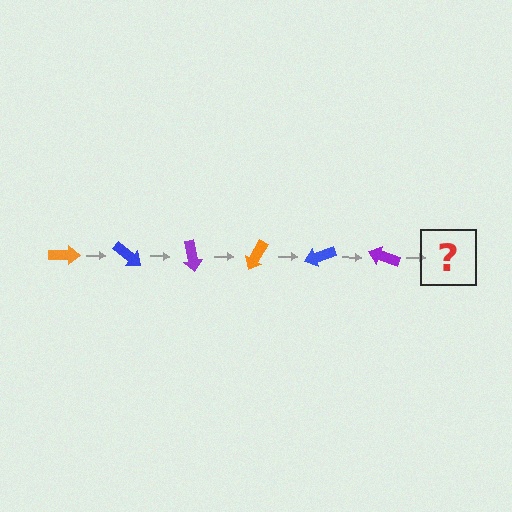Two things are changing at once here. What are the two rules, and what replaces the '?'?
The two rules are that it rotates 40 degrees each step and the color cycles through orange, blue, and purple. The '?' should be an orange arrow, rotated 240 degrees from the start.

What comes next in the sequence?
The next element should be an orange arrow, rotated 240 degrees from the start.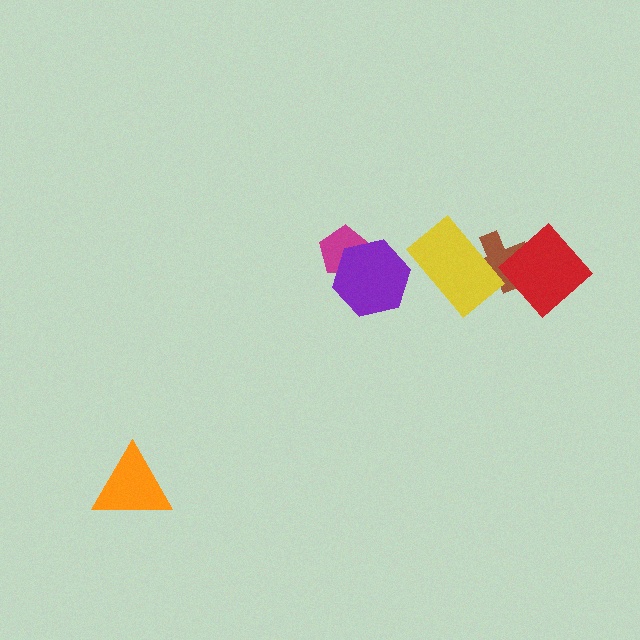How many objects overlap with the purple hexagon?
1 object overlaps with the purple hexagon.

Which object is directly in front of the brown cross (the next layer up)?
The yellow rectangle is directly in front of the brown cross.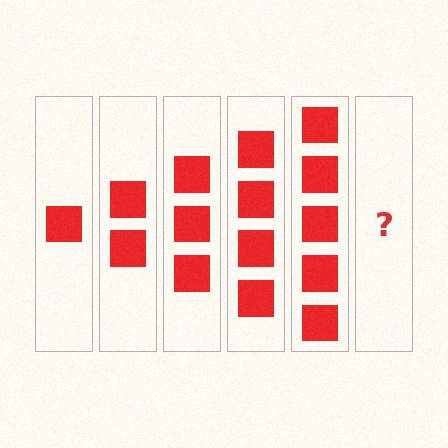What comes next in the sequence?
The next element should be 6 squares.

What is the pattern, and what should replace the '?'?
The pattern is that each step adds one more square. The '?' should be 6 squares.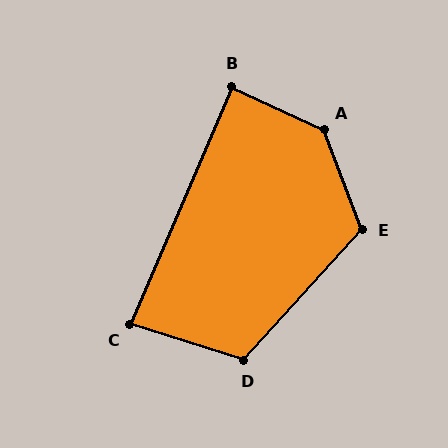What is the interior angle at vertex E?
Approximately 118 degrees (obtuse).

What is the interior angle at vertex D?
Approximately 115 degrees (obtuse).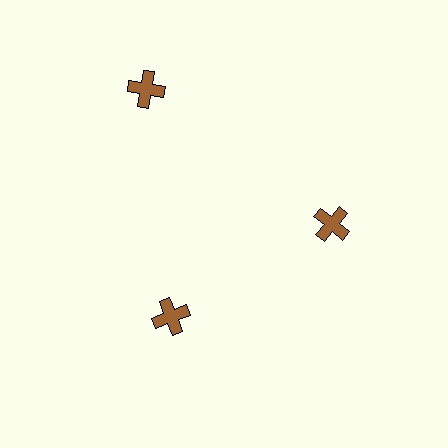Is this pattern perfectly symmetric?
No. The 3 brown crosses are arranged in a ring, but one element near the 11 o'clock position is pushed outward from the center, breaking the 3-fold rotational symmetry.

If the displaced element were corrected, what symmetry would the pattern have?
It would have 3-fold rotational symmetry — the pattern would map onto itself every 120 degrees.